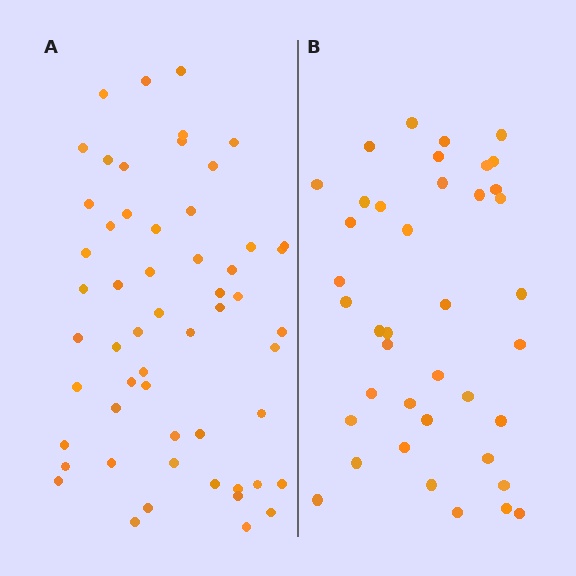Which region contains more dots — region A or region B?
Region A (the left region) has more dots.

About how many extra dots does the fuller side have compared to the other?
Region A has approximately 15 more dots than region B.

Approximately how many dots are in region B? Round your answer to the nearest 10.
About 40 dots.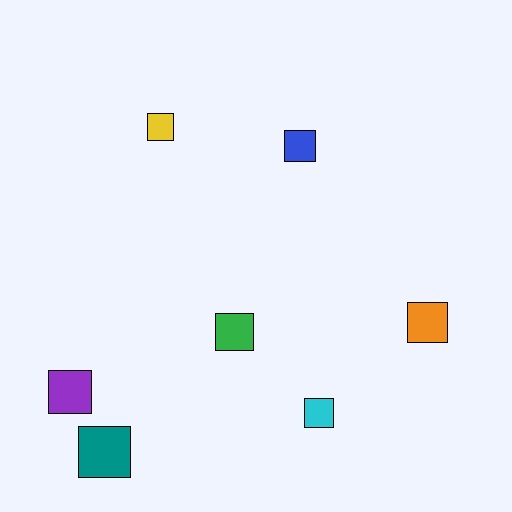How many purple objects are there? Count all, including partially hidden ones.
There is 1 purple object.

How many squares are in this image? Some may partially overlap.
There are 7 squares.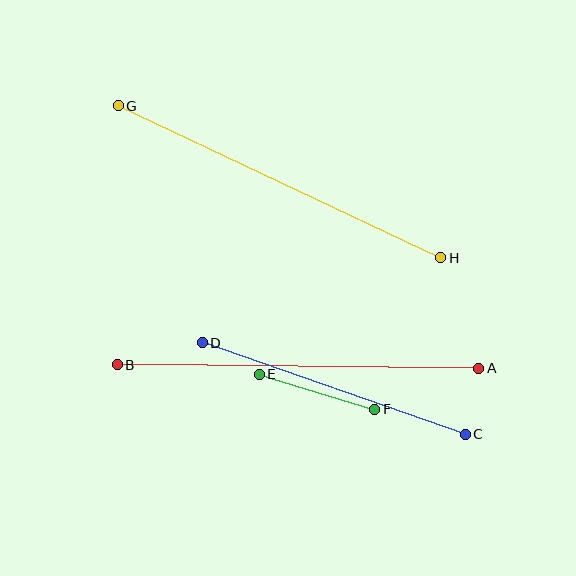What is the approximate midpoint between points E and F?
The midpoint is at approximately (317, 392) pixels.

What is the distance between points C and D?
The distance is approximately 278 pixels.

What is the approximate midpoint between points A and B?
The midpoint is at approximately (298, 366) pixels.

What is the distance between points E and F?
The distance is approximately 121 pixels.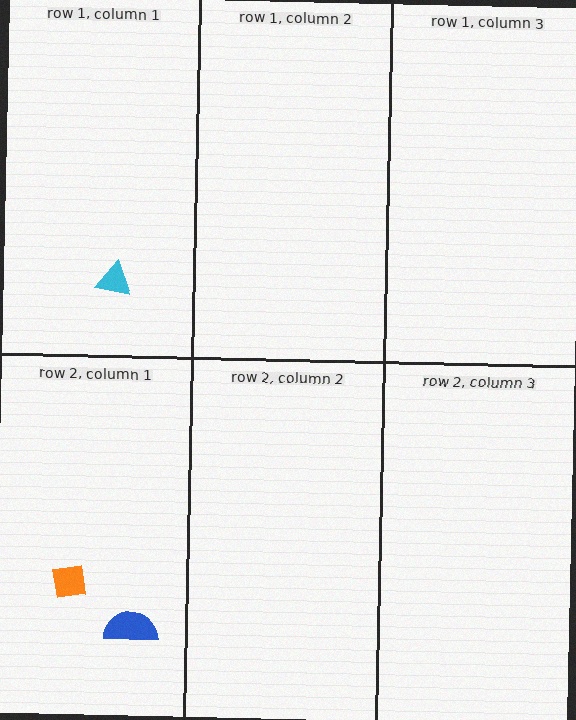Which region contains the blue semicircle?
The row 2, column 1 region.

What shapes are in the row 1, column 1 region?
The cyan triangle.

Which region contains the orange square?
The row 2, column 1 region.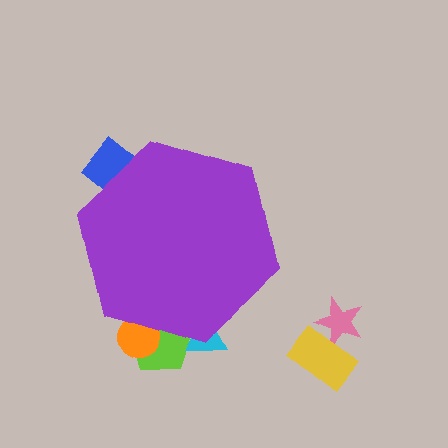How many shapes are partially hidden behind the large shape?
4 shapes are partially hidden.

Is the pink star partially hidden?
No, the pink star is fully visible.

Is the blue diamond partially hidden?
Yes, the blue diamond is partially hidden behind the purple hexagon.